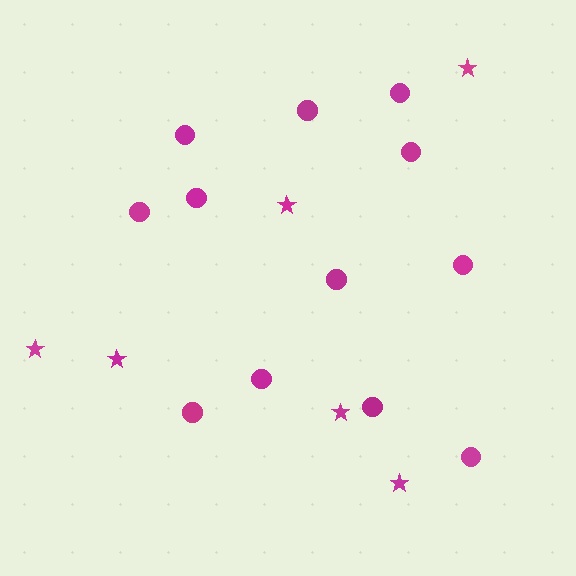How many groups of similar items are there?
There are 2 groups: one group of circles (12) and one group of stars (6).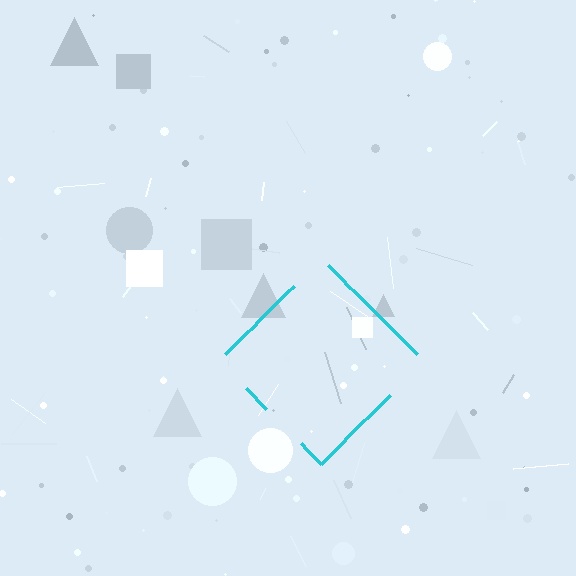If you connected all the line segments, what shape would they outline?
They would outline a diamond.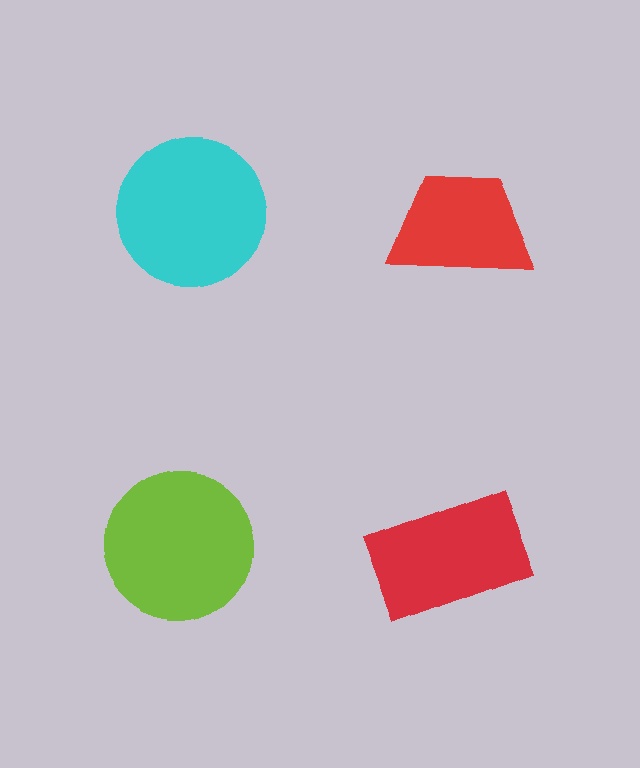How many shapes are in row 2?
2 shapes.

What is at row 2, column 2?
A red rectangle.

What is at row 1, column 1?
A cyan circle.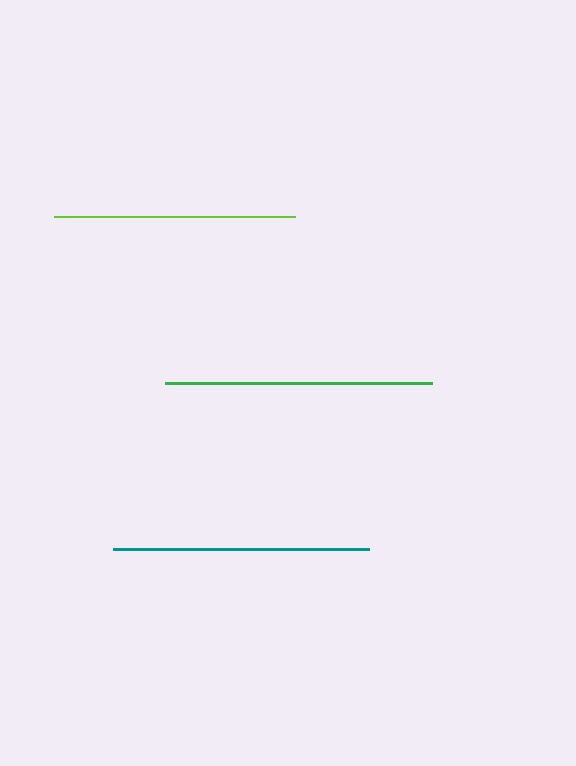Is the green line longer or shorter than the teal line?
The green line is longer than the teal line.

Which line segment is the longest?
The green line is the longest at approximately 267 pixels.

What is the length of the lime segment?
The lime segment is approximately 242 pixels long.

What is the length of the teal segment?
The teal segment is approximately 255 pixels long.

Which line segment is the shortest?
The lime line is the shortest at approximately 242 pixels.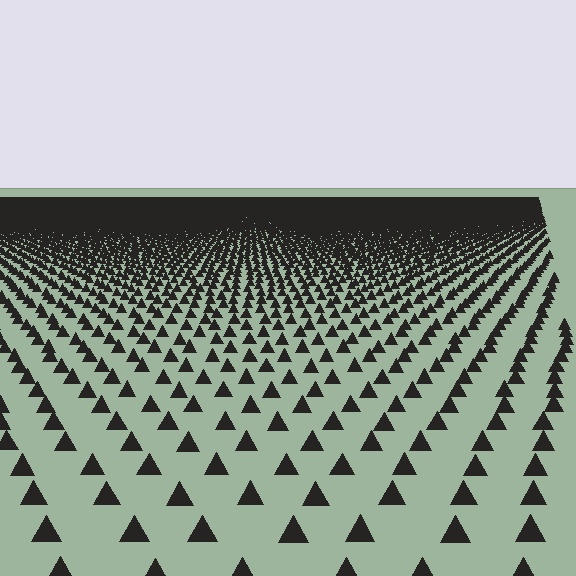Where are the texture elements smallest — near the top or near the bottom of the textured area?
Near the top.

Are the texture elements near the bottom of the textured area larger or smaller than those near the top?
Larger. Near the bottom, elements are closer to the viewer and appear at a bigger on-screen size.